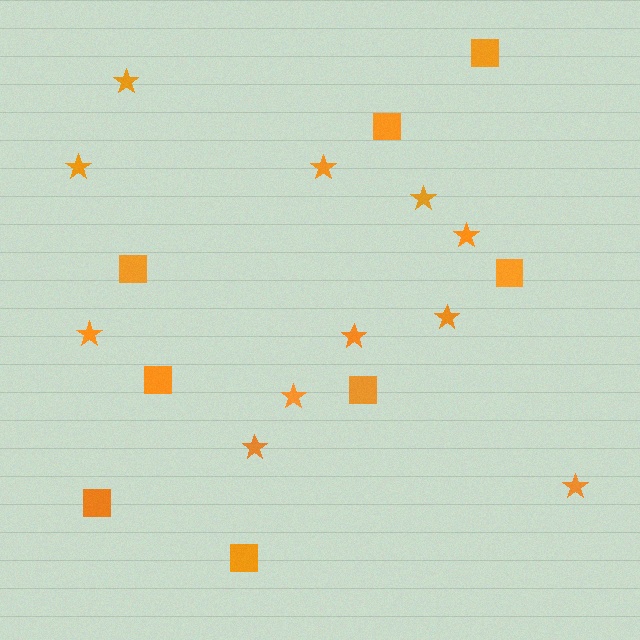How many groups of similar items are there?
There are 2 groups: one group of stars (11) and one group of squares (8).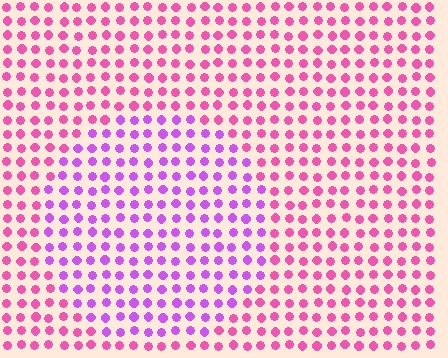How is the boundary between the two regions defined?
The boundary is defined purely by a slight shift in hue (about 38 degrees). Spacing, size, and orientation are identical on both sides.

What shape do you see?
I see a circle.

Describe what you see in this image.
The image is filled with small pink elements in a uniform arrangement. A circle-shaped region is visible where the elements are tinted to a slightly different hue, forming a subtle color boundary.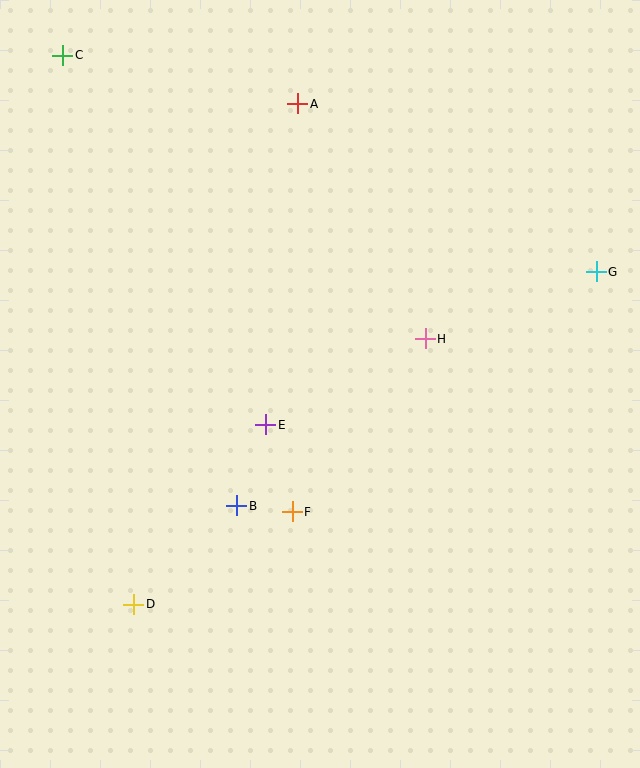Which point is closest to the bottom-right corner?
Point F is closest to the bottom-right corner.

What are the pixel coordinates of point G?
Point G is at (596, 272).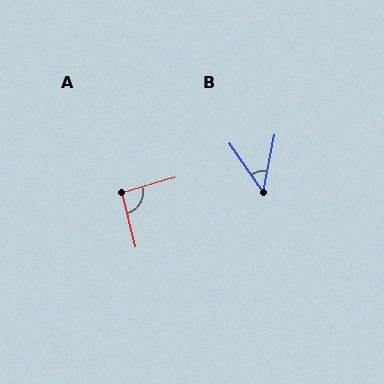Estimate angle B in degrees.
Approximately 46 degrees.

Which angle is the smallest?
B, at approximately 46 degrees.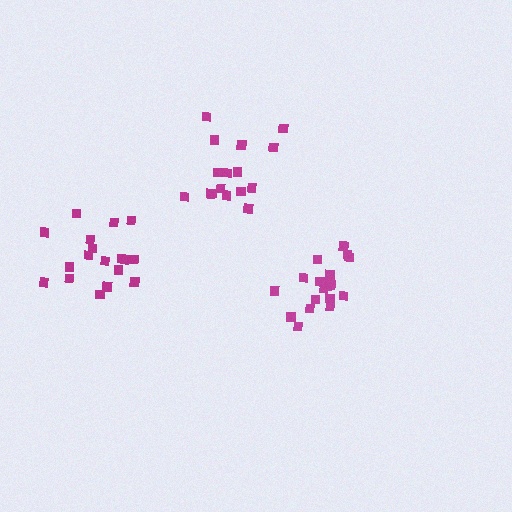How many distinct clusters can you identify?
There are 3 distinct clusters.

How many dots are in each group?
Group 1: 16 dots, Group 2: 19 dots, Group 3: 18 dots (53 total).